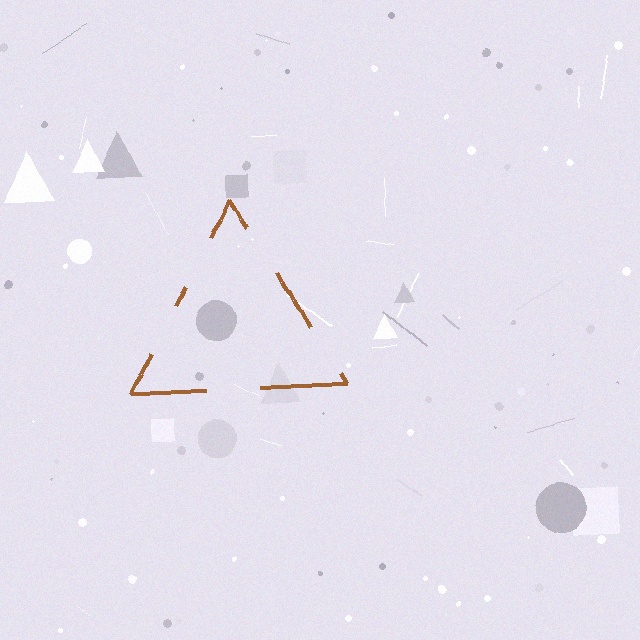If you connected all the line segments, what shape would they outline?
They would outline a triangle.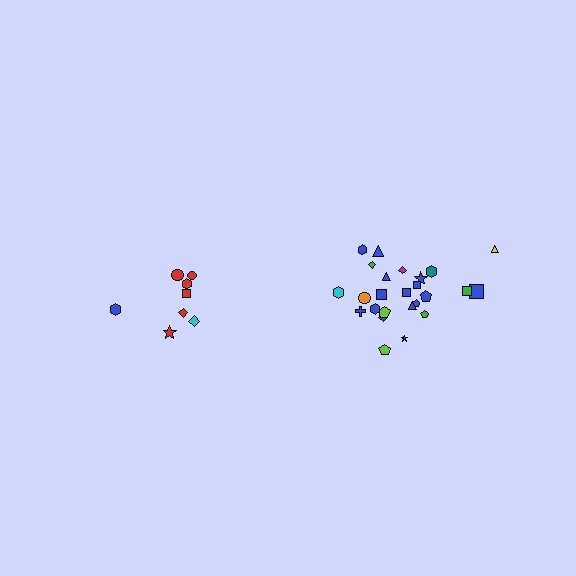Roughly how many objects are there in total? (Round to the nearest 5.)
Roughly 35 objects in total.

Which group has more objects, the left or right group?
The right group.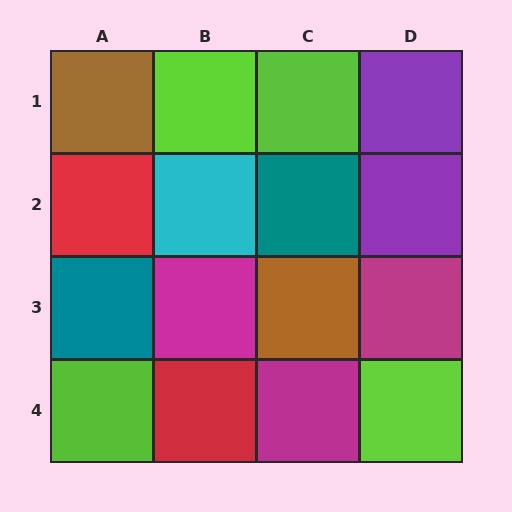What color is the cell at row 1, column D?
Purple.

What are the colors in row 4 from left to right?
Lime, red, magenta, lime.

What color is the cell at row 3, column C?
Brown.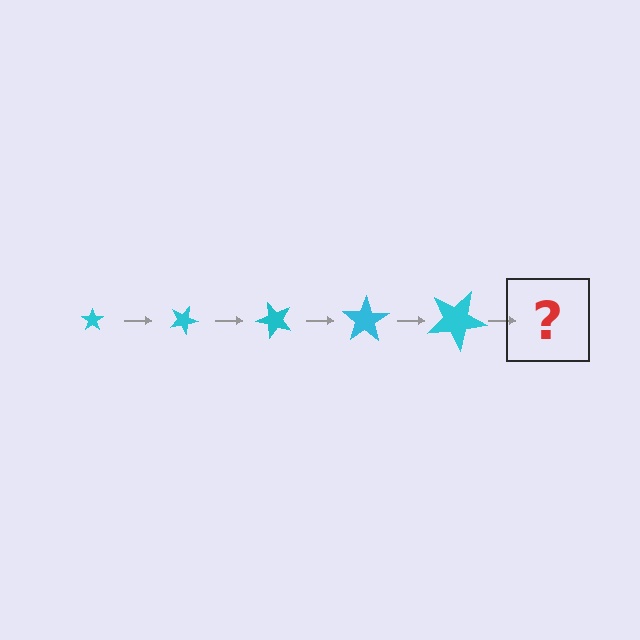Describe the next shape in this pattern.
It should be a star, larger than the previous one and rotated 125 degrees from the start.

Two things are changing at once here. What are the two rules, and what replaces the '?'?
The two rules are that the star grows larger each step and it rotates 25 degrees each step. The '?' should be a star, larger than the previous one and rotated 125 degrees from the start.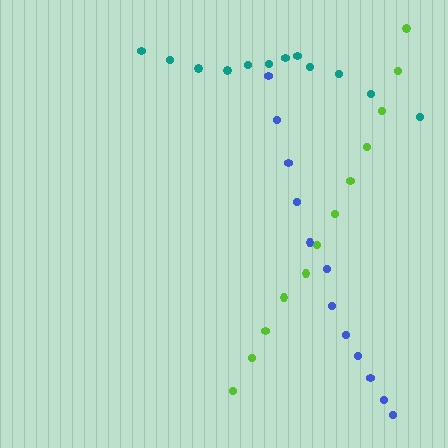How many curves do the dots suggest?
There are 3 distinct paths.